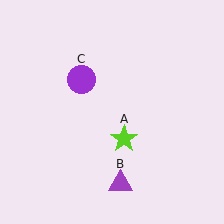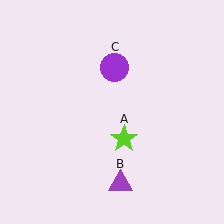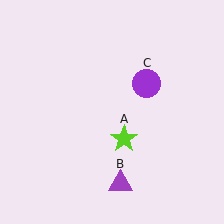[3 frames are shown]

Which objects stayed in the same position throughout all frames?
Lime star (object A) and purple triangle (object B) remained stationary.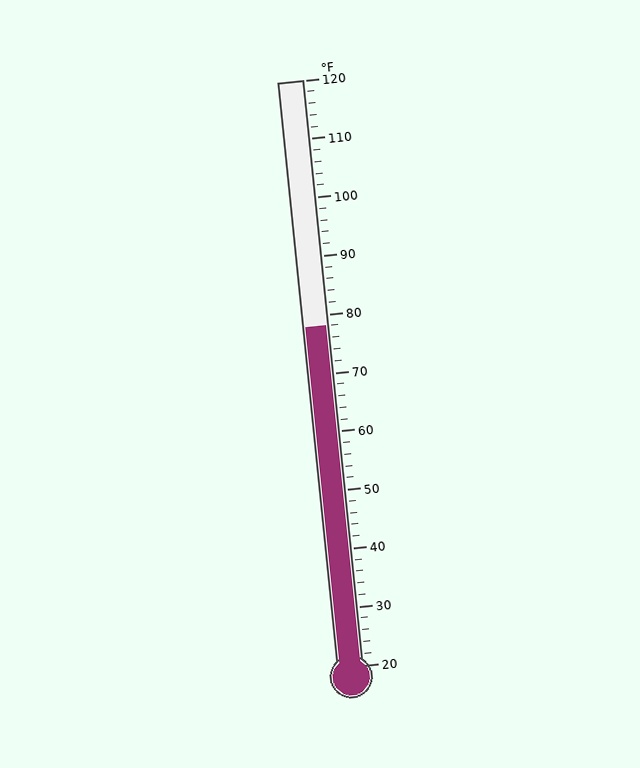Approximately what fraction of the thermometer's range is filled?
The thermometer is filled to approximately 60% of its range.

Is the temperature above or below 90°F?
The temperature is below 90°F.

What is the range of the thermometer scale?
The thermometer scale ranges from 20°F to 120°F.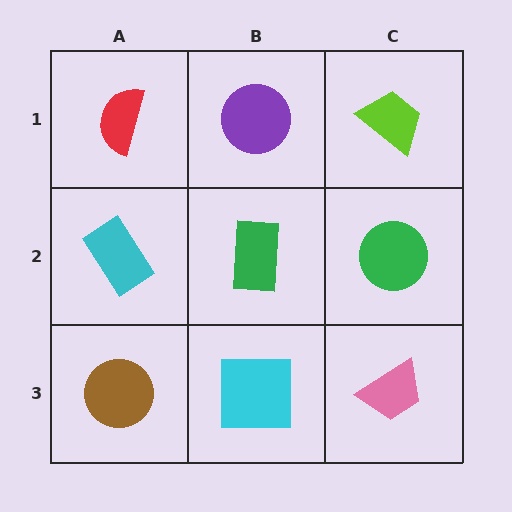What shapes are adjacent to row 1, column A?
A cyan rectangle (row 2, column A), a purple circle (row 1, column B).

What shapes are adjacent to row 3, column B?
A green rectangle (row 2, column B), a brown circle (row 3, column A), a pink trapezoid (row 3, column C).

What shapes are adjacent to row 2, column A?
A red semicircle (row 1, column A), a brown circle (row 3, column A), a green rectangle (row 2, column B).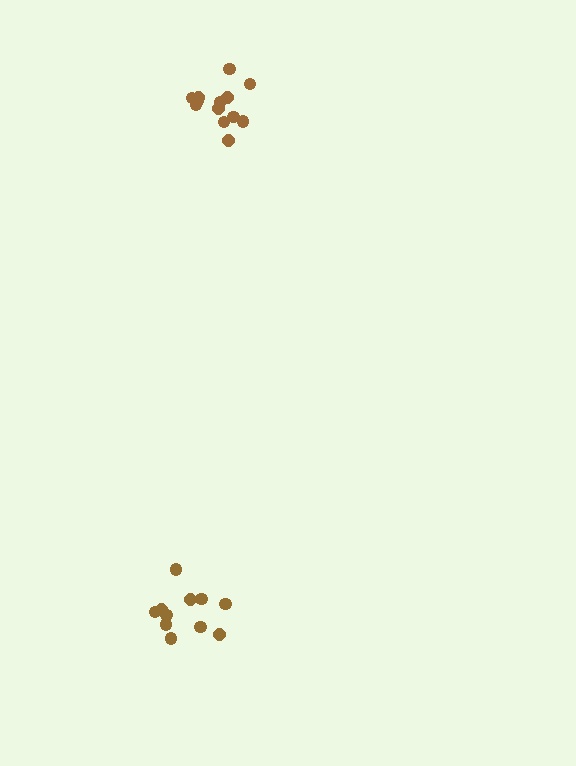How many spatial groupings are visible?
There are 2 spatial groupings.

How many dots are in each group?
Group 1: 13 dots, Group 2: 11 dots (24 total).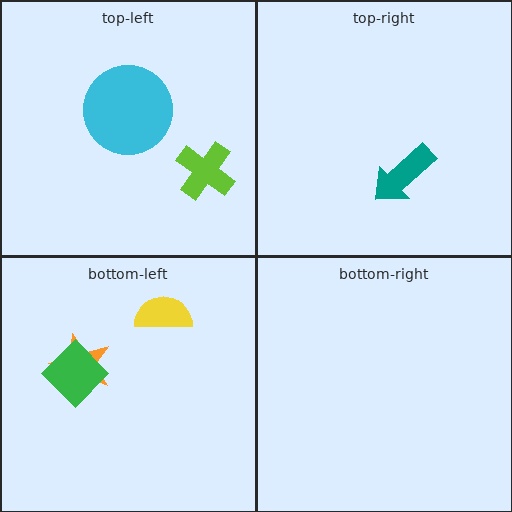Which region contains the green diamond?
The bottom-left region.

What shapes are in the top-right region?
The teal arrow.